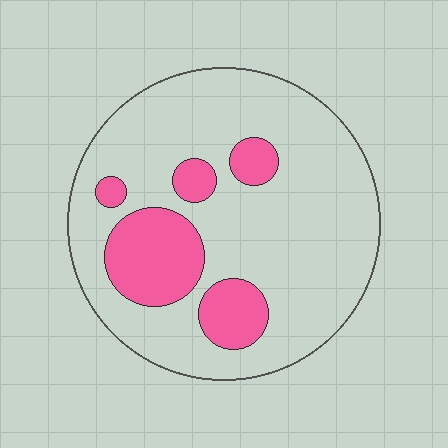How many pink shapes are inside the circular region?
5.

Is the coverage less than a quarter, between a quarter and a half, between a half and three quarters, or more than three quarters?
Less than a quarter.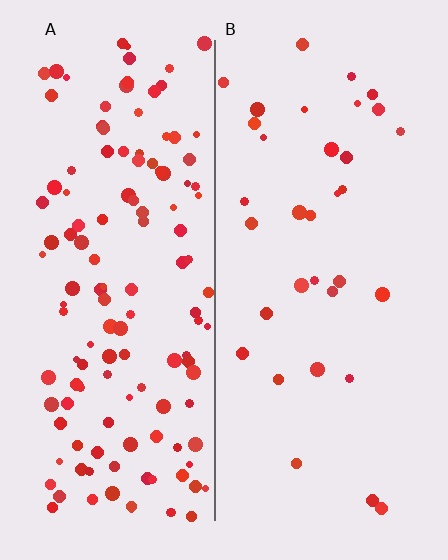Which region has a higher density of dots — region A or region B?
A (the left).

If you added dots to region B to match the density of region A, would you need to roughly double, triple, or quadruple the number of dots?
Approximately quadruple.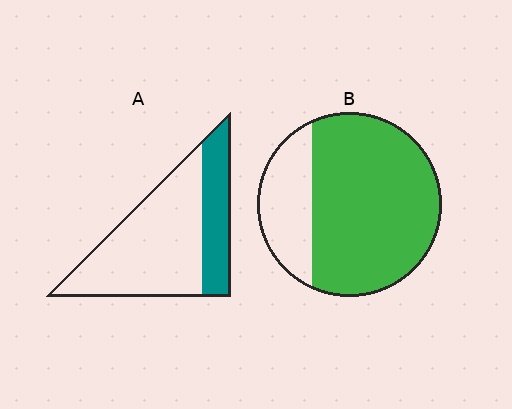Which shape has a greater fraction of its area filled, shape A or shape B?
Shape B.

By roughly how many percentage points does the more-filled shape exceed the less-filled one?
By roughly 45 percentage points (B over A).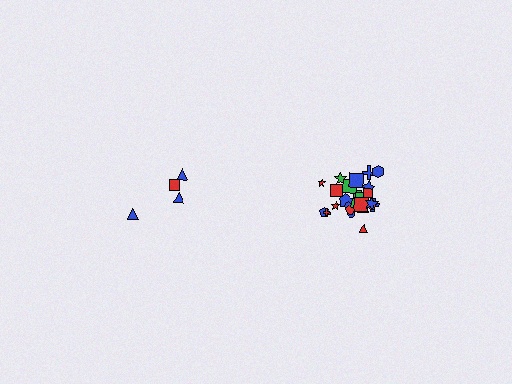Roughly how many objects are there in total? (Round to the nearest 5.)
Roughly 30 objects in total.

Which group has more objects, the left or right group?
The right group.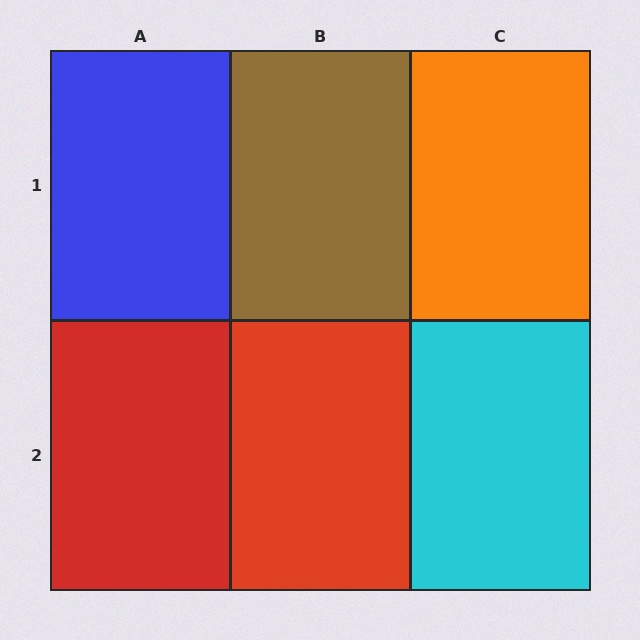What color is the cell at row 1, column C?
Orange.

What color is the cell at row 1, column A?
Blue.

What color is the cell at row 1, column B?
Brown.